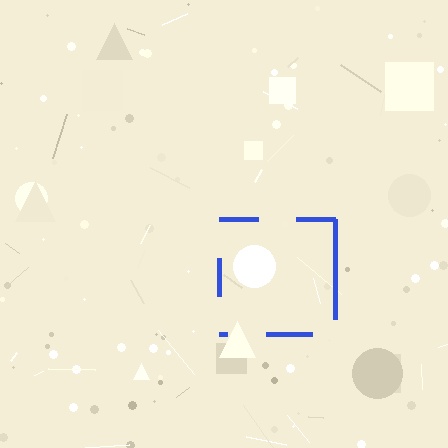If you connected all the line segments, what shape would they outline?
They would outline a square.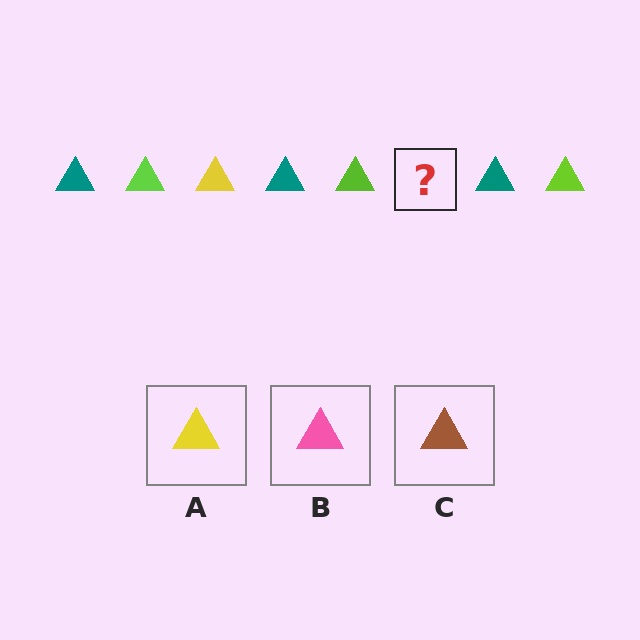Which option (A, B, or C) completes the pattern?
A.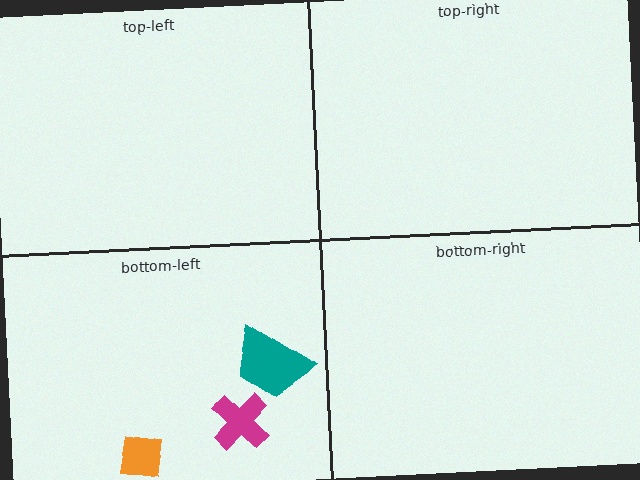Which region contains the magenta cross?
The bottom-left region.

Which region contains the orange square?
The bottom-left region.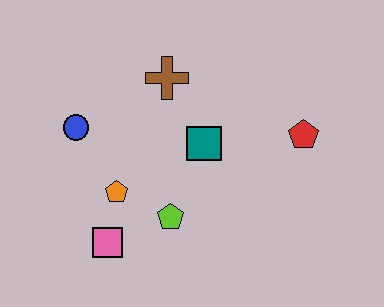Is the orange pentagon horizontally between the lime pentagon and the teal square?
No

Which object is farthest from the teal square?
The pink square is farthest from the teal square.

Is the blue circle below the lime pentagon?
No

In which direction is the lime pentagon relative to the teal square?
The lime pentagon is below the teal square.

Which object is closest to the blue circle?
The orange pentagon is closest to the blue circle.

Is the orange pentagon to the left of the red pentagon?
Yes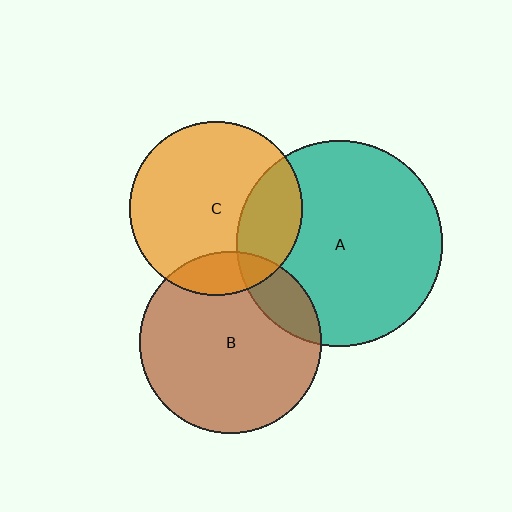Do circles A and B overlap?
Yes.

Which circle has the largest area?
Circle A (teal).